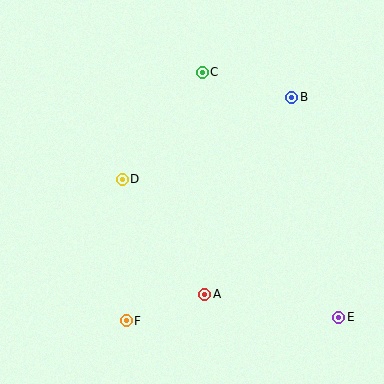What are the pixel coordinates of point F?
Point F is at (126, 321).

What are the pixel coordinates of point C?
Point C is at (202, 72).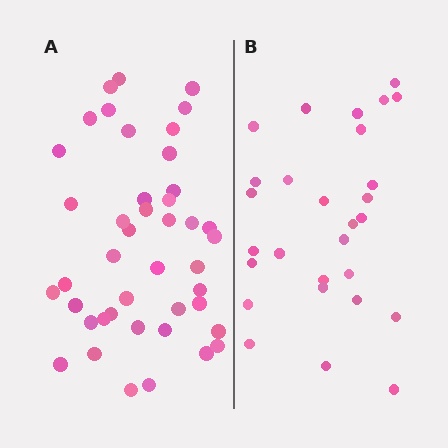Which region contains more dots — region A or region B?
Region A (the left region) has more dots.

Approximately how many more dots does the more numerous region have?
Region A has approximately 15 more dots than region B.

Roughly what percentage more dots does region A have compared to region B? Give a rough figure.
About 55% more.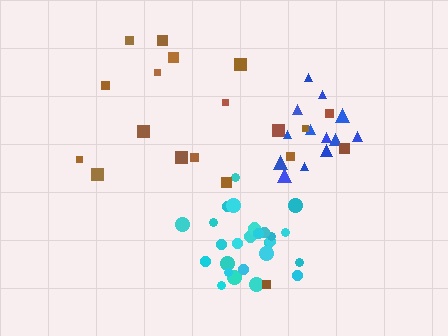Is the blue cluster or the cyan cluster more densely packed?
Cyan.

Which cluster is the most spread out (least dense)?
Brown.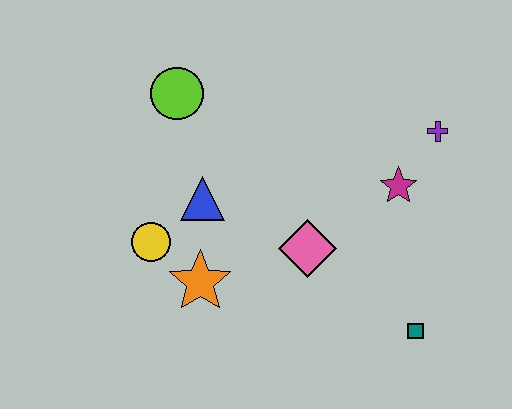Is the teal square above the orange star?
No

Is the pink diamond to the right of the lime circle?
Yes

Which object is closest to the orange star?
The yellow circle is closest to the orange star.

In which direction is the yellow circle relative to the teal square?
The yellow circle is to the left of the teal square.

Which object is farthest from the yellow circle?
The purple cross is farthest from the yellow circle.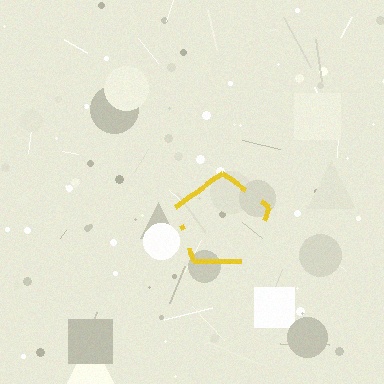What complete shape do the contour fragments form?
The contour fragments form a pentagon.